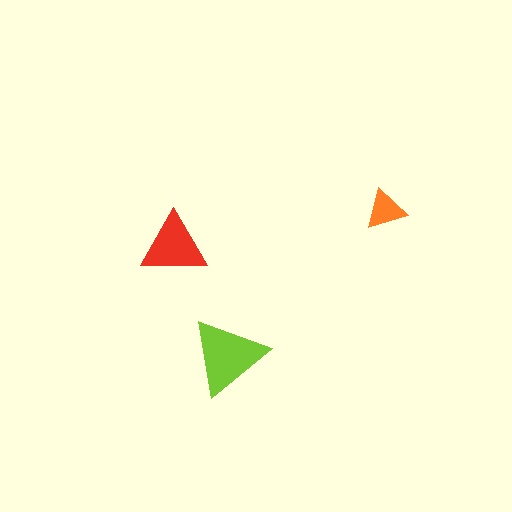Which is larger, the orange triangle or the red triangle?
The red one.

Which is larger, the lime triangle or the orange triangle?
The lime one.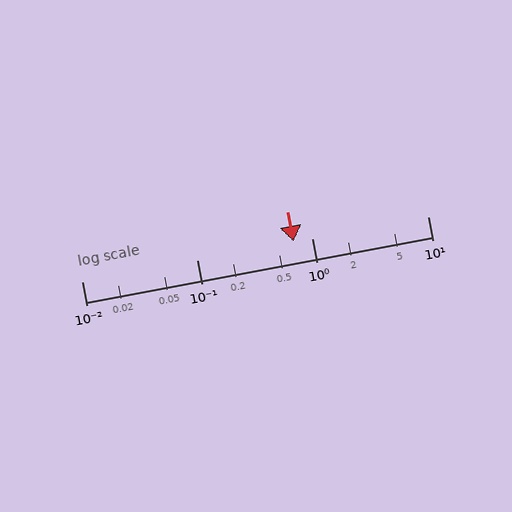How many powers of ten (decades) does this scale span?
The scale spans 3 decades, from 0.01 to 10.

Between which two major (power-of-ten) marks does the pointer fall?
The pointer is between 0.1 and 1.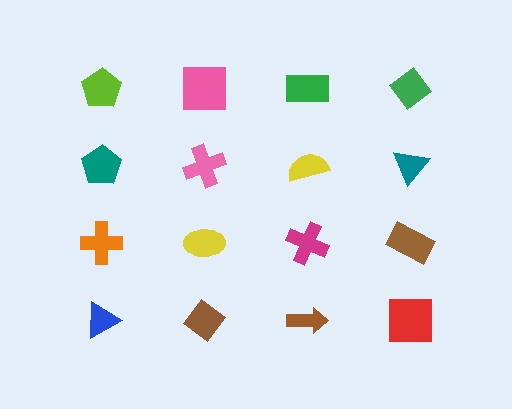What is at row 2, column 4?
A teal triangle.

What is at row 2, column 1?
A teal pentagon.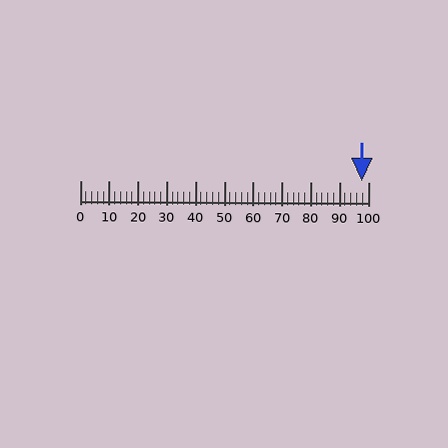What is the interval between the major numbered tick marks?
The major tick marks are spaced 10 units apart.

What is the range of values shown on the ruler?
The ruler shows values from 0 to 100.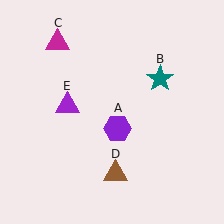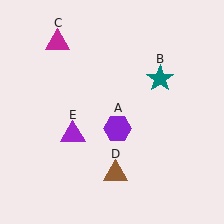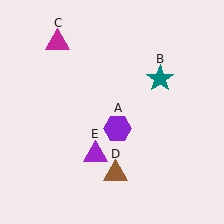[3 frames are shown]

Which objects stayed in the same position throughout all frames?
Purple hexagon (object A) and teal star (object B) and magenta triangle (object C) and brown triangle (object D) remained stationary.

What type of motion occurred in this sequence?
The purple triangle (object E) rotated counterclockwise around the center of the scene.